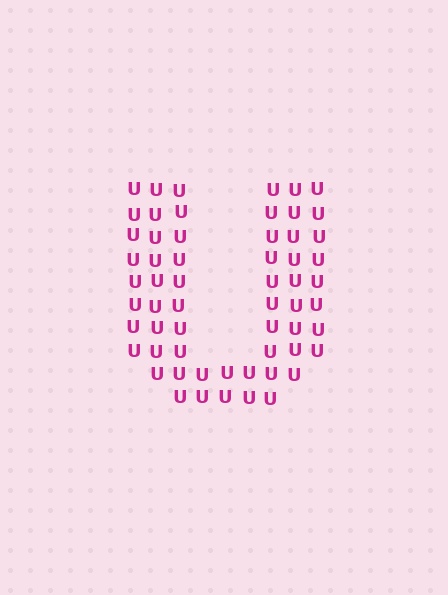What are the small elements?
The small elements are letter U's.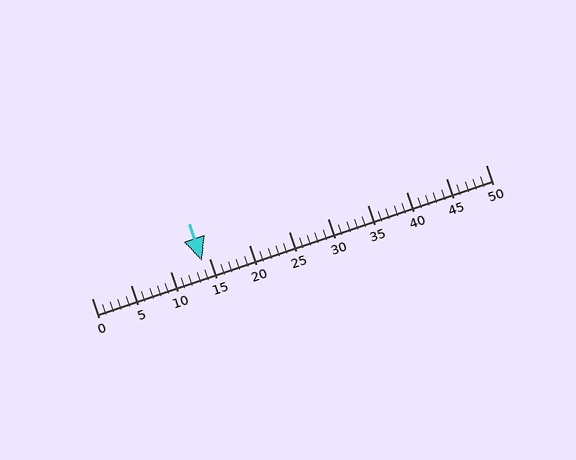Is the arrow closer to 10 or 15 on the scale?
The arrow is closer to 15.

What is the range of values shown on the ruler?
The ruler shows values from 0 to 50.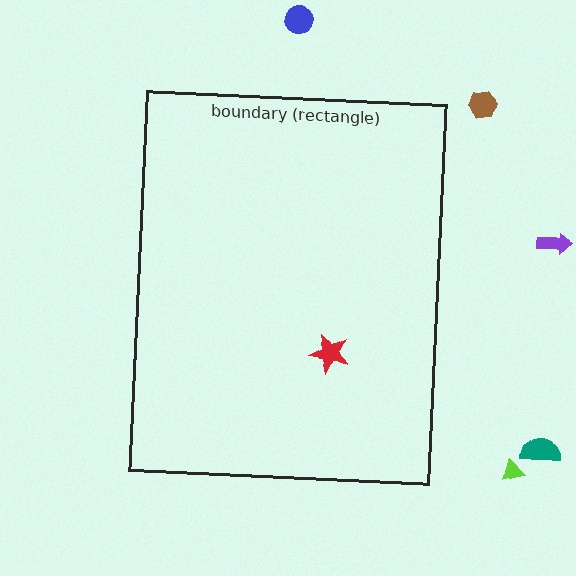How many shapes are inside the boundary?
1 inside, 5 outside.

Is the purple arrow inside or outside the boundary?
Outside.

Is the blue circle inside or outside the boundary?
Outside.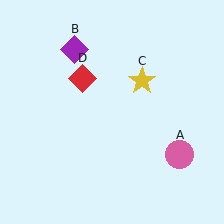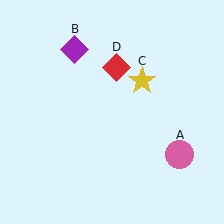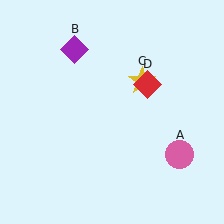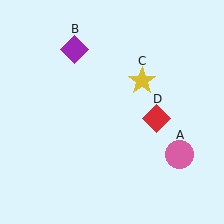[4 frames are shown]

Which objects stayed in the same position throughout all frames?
Pink circle (object A) and purple diamond (object B) and yellow star (object C) remained stationary.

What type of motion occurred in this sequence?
The red diamond (object D) rotated clockwise around the center of the scene.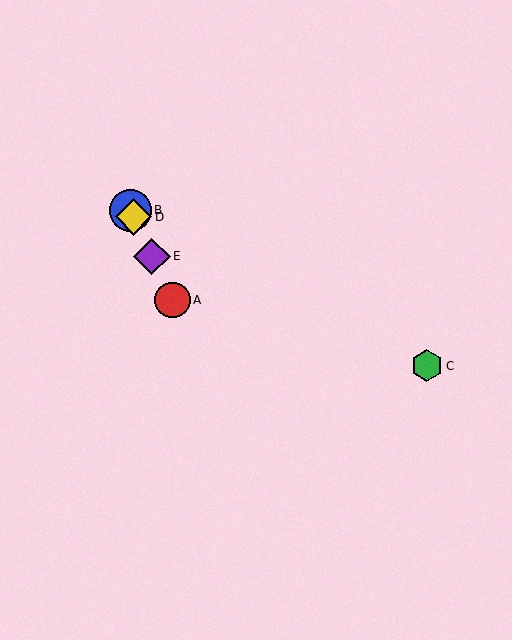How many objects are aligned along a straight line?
4 objects (A, B, D, E) are aligned along a straight line.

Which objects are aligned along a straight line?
Objects A, B, D, E are aligned along a straight line.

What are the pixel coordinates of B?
Object B is at (130, 210).